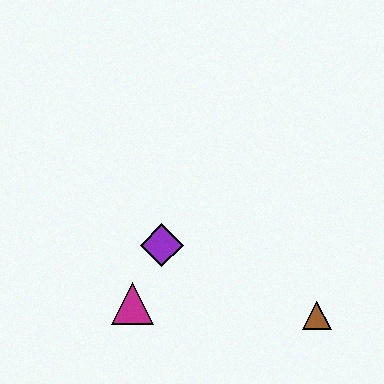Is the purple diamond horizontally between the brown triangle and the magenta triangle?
Yes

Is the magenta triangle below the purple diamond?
Yes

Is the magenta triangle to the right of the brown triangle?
No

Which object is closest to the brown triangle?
The purple diamond is closest to the brown triangle.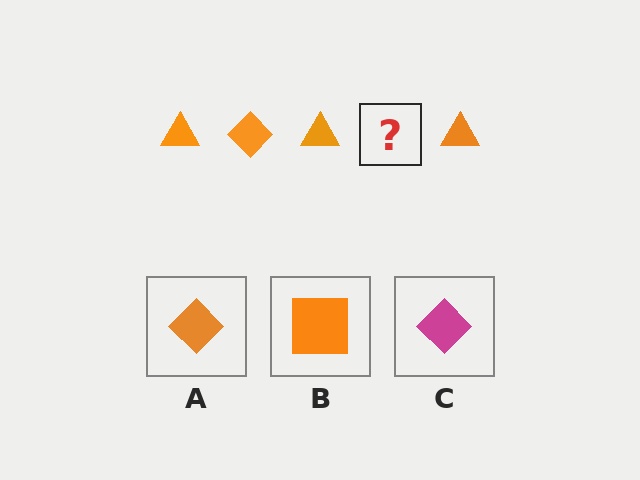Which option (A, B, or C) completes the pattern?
A.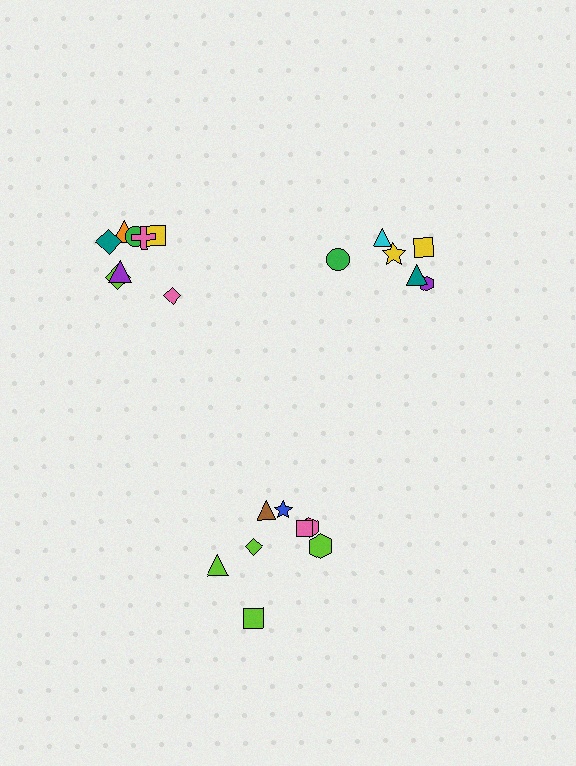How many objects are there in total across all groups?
There are 22 objects.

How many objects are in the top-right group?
There are 6 objects.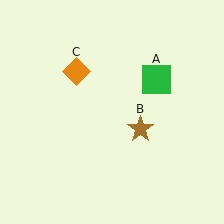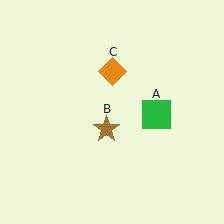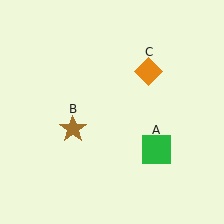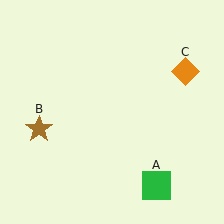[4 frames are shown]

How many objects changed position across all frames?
3 objects changed position: green square (object A), brown star (object B), orange diamond (object C).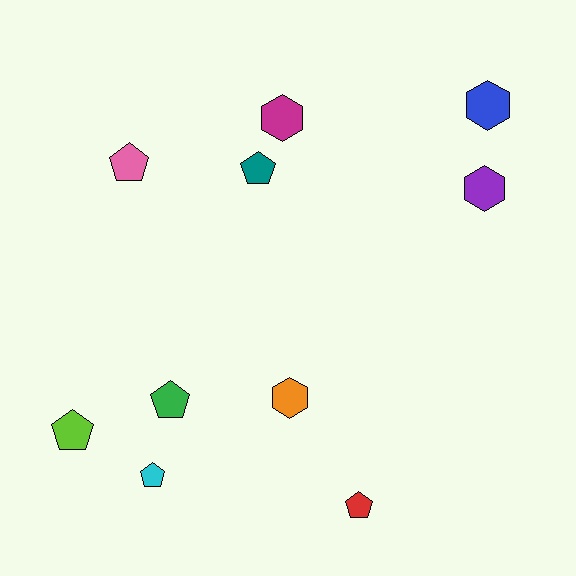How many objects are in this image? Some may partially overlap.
There are 10 objects.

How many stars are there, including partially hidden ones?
There are no stars.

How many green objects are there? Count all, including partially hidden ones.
There is 1 green object.